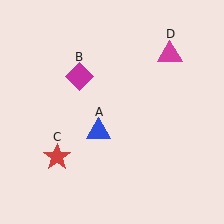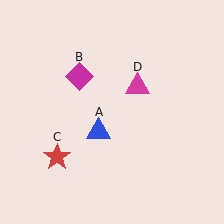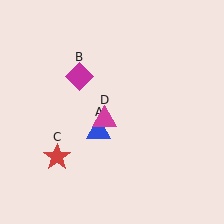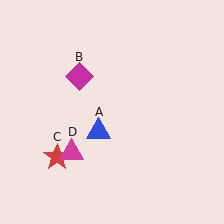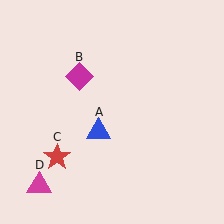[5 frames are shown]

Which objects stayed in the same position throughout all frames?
Blue triangle (object A) and magenta diamond (object B) and red star (object C) remained stationary.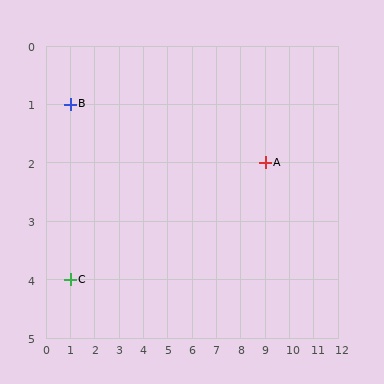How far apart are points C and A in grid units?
Points C and A are 8 columns and 2 rows apart (about 8.2 grid units diagonally).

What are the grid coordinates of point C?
Point C is at grid coordinates (1, 4).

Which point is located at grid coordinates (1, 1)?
Point B is at (1, 1).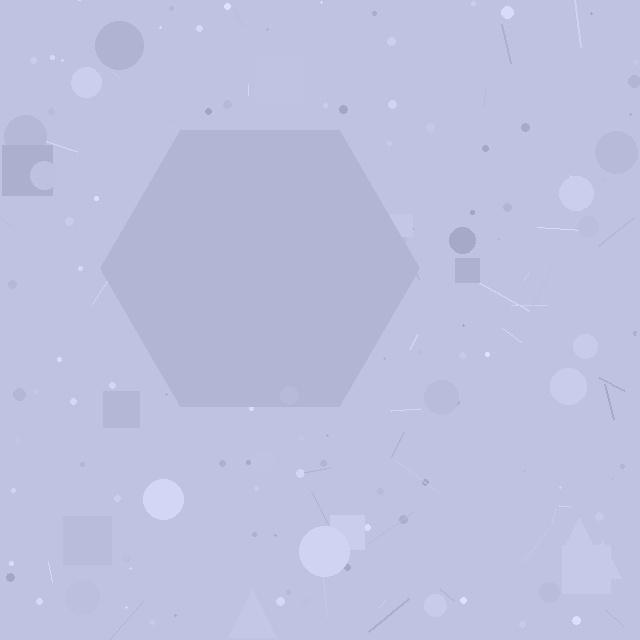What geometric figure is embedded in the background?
A hexagon is embedded in the background.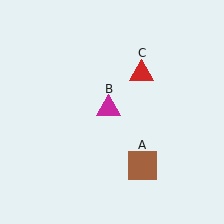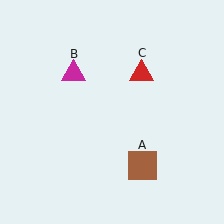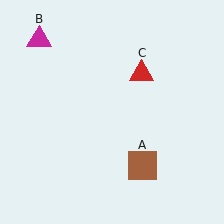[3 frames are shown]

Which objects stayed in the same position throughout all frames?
Brown square (object A) and red triangle (object C) remained stationary.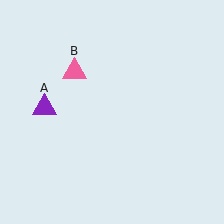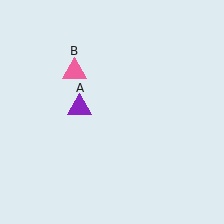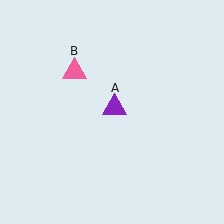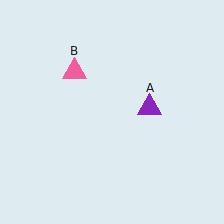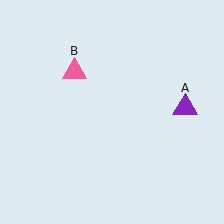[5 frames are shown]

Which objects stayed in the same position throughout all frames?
Pink triangle (object B) remained stationary.